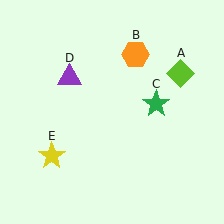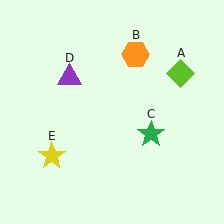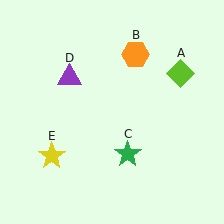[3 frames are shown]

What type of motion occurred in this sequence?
The green star (object C) rotated clockwise around the center of the scene.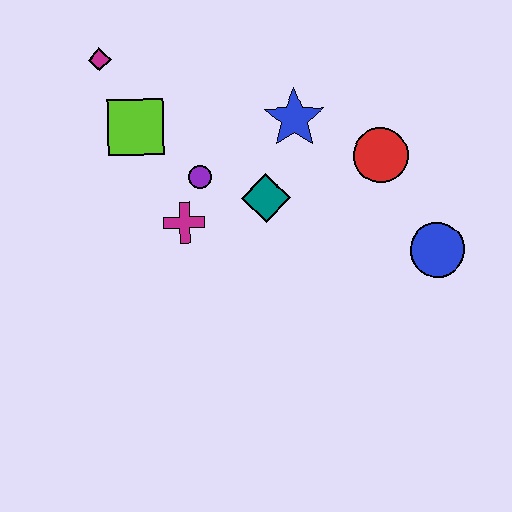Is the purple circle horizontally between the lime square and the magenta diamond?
No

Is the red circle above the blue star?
No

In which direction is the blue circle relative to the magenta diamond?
The blue circle is to the right of the magenta diamond.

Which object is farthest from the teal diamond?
The magenta diamond is farthest from the teal diamond.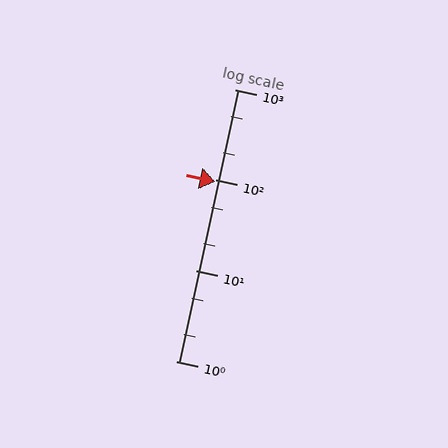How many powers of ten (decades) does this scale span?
The scale spans 3 decades, from 1 to 1000.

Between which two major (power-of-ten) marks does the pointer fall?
The pointer is between 10 and 100.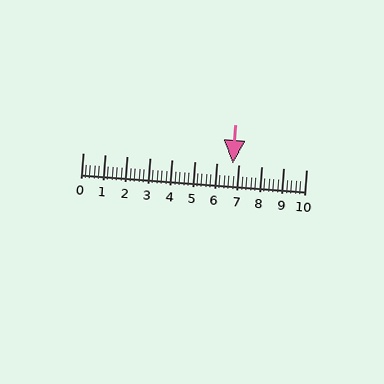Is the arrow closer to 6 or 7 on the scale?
The arrow is closer to 7.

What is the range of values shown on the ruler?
The ruler shows values from 0 to 10.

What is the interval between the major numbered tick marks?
The major tick marks are spaced 1 units apart.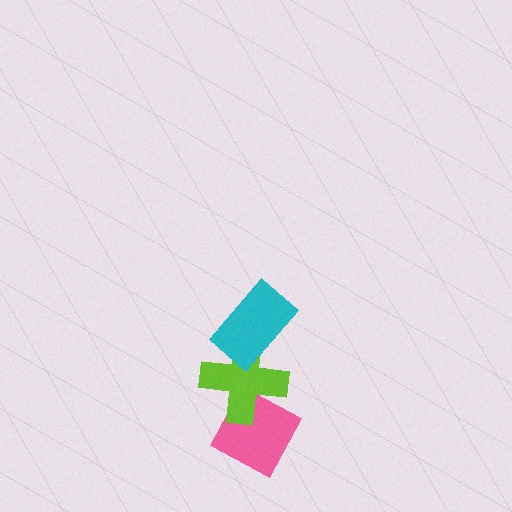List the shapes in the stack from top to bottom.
From top to bottom: the cyan rectangle, the lime cross, the pink diamond.